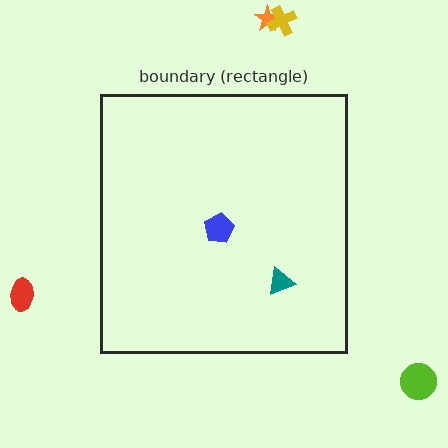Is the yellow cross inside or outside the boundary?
Outside.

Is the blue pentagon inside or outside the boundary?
Inside.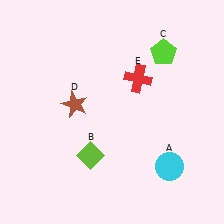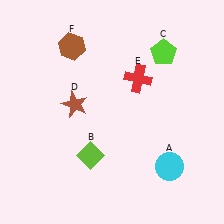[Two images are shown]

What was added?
A brown hexagon (F) was added in Image 2.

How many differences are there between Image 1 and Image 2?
There is 1 difference between the two images.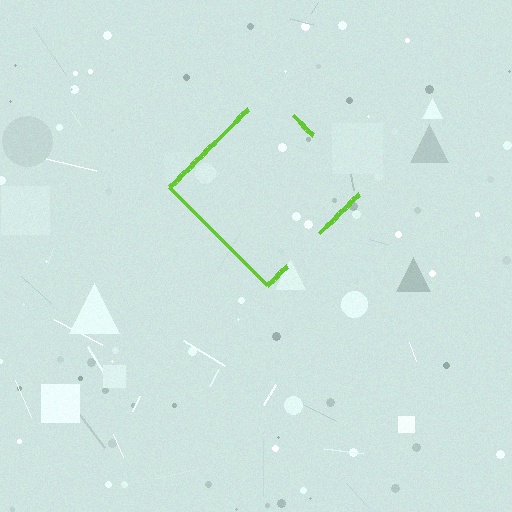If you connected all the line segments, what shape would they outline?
They would outline a diamond.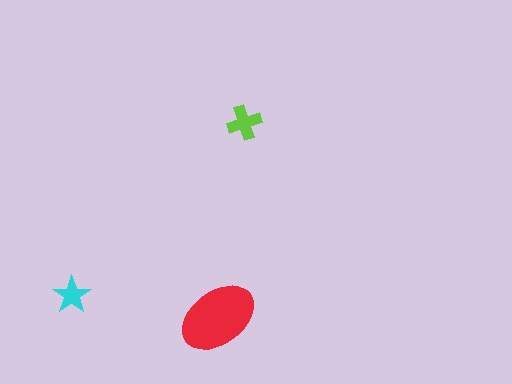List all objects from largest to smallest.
The red ellipse, the lime cross, the cyan star.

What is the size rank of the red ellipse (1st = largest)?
1st.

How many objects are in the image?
There are 3 objects in the image.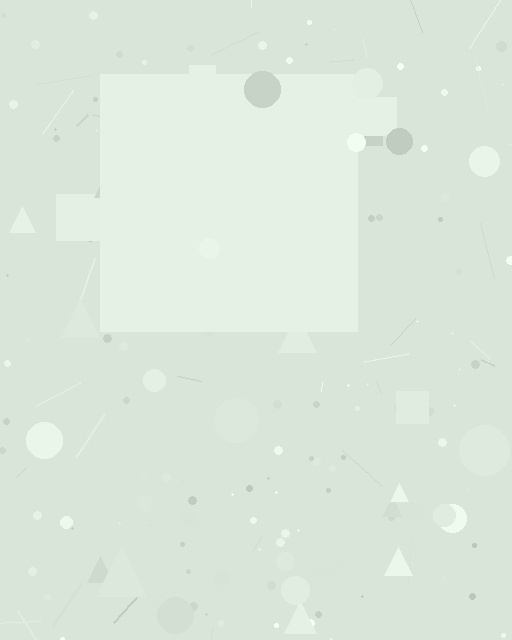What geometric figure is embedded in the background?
A square is embedded in the background.